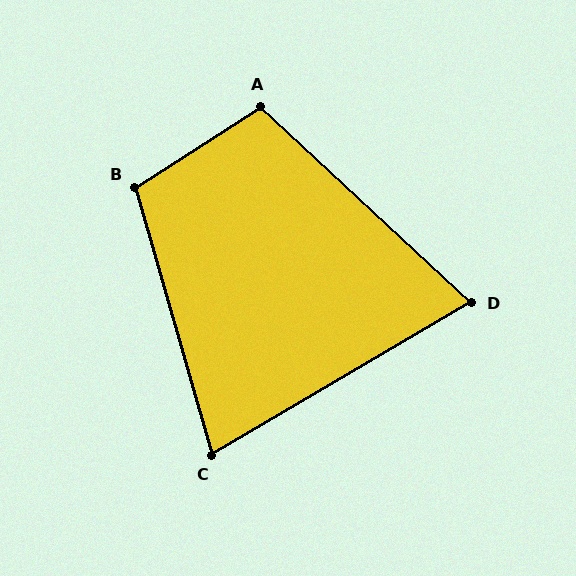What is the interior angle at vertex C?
Approximately 76 degrees (acute).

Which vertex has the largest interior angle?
B, at approximately 107 degrees.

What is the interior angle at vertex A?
Approximately 104 degrees (obtuse).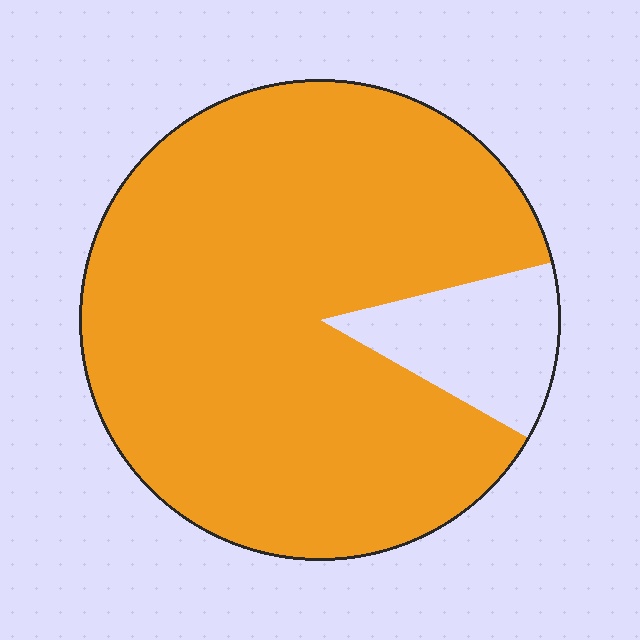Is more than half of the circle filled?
Yes.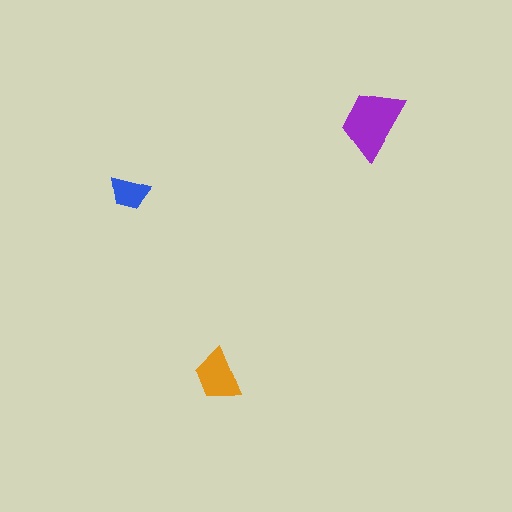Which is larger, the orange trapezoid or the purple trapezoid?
The purple one.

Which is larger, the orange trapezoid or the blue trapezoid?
The orange one.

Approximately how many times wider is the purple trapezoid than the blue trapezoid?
About 1.5 times wider.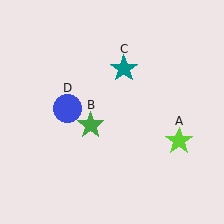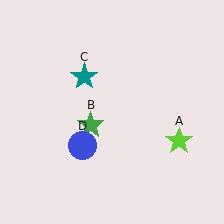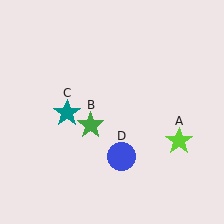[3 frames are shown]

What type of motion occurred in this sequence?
The teal star (object C), blue circle (object D) rotated counterclockwise around the center of the scene.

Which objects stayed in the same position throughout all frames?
Lime star (object A) and green star (object B) remained stationary.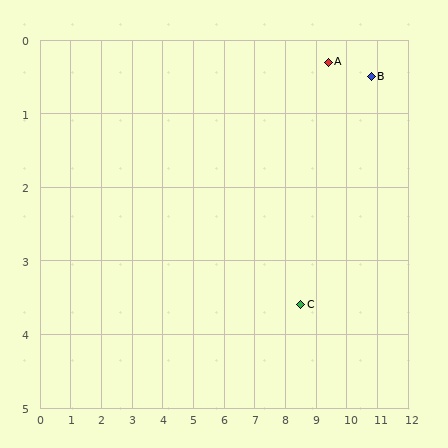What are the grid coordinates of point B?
Point B is at approximately (10.8, 0.5).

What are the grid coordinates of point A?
Point A is at approximately (9.4, 0.3).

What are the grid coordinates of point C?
Point C is at approximately (8.5, 3.6).